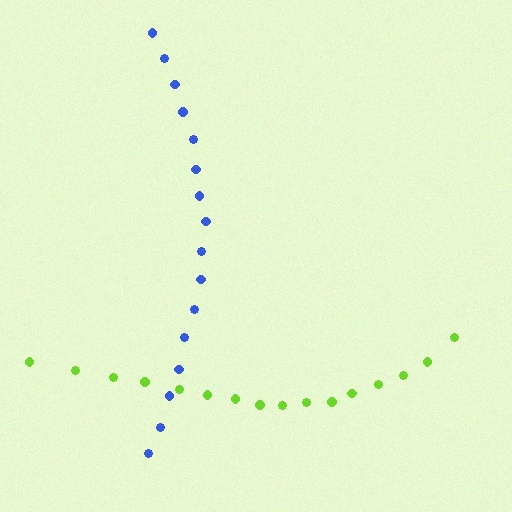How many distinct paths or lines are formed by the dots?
There are 2 distinct paths.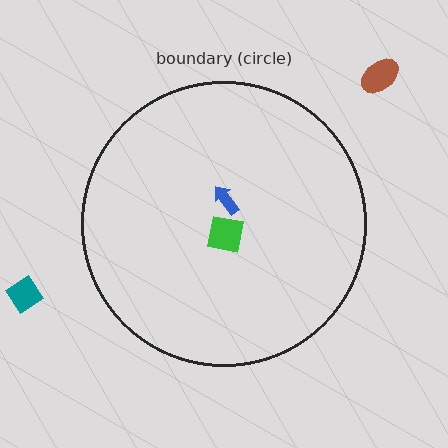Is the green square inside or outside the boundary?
Inside.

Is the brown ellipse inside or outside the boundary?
Outside.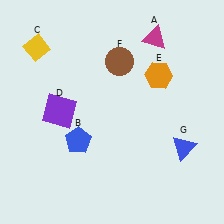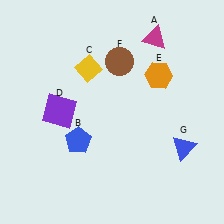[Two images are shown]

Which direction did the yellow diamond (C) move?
The yellow diamond (C) moved right.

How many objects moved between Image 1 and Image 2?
1 object moved between the two images.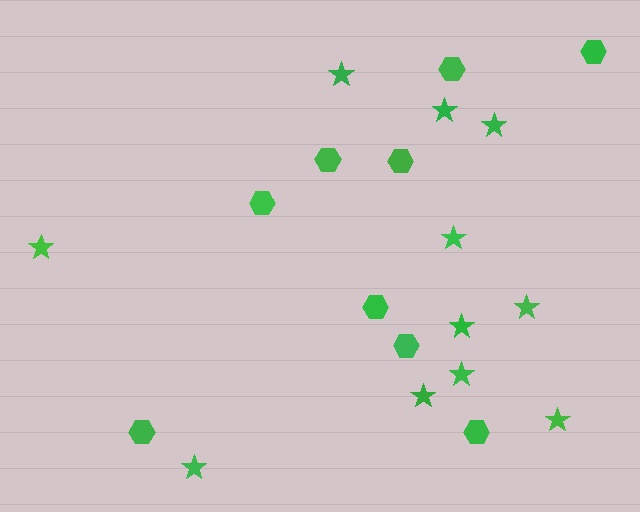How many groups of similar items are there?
There are 2 groups: one group of stars (11) and one group of hexagons (9).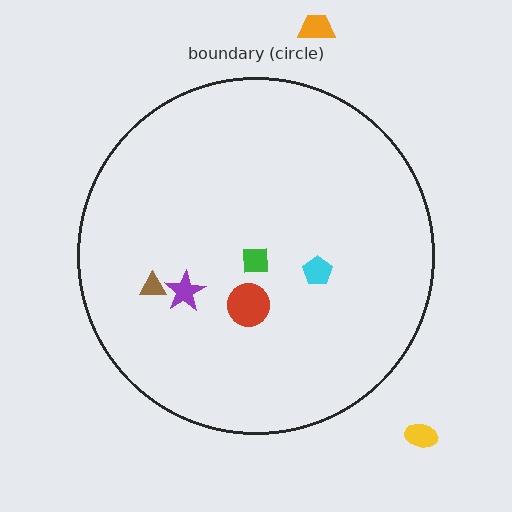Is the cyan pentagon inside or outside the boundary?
Inside.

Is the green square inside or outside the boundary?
Inside.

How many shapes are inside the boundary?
5 inside, 2 outside.